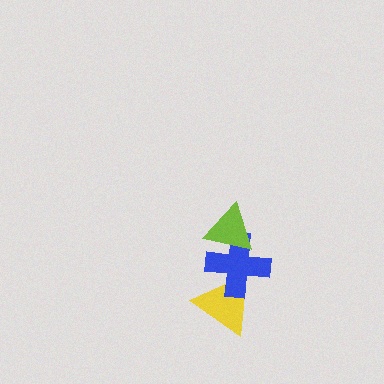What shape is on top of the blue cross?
The lime triangle is on top of the blue cross.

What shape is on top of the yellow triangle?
The blue cross is on top of the yellow triangle.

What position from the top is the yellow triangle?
The yellow triangle is 3rd from the top.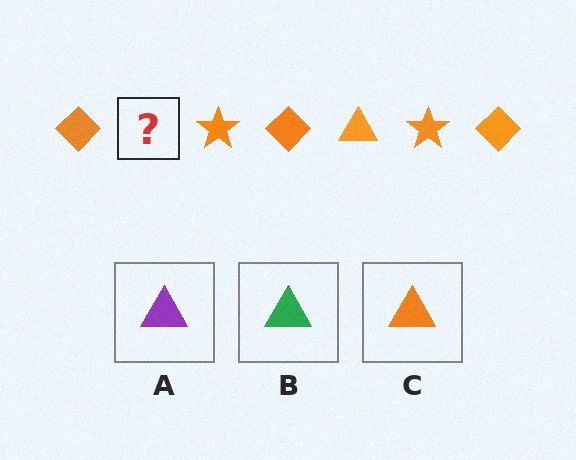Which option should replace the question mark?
Option C.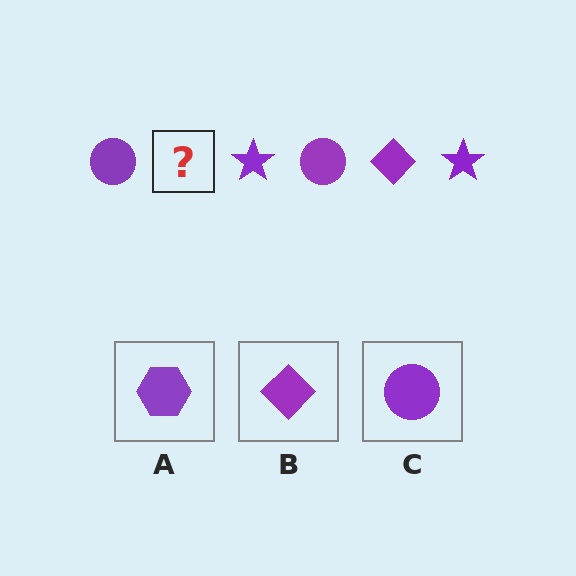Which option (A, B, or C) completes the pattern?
B.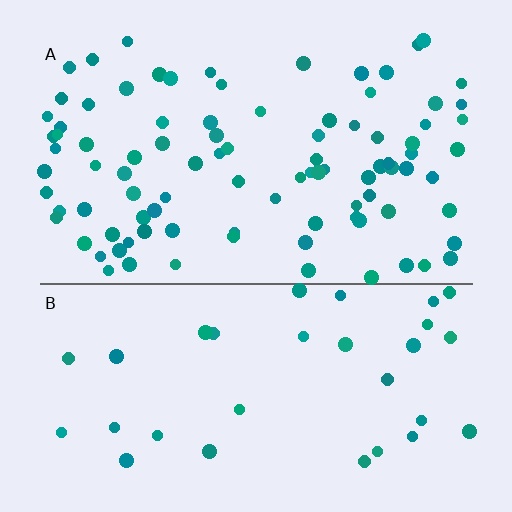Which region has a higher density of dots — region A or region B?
A (the top).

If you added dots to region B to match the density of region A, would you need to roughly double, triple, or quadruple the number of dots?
Approximately triple.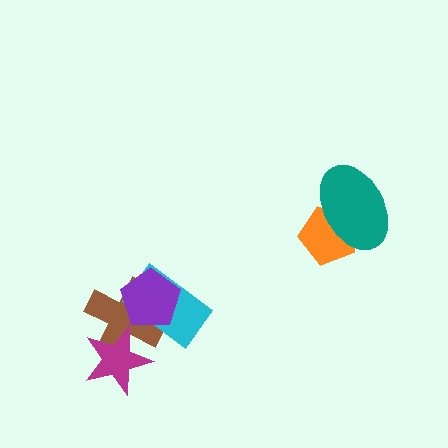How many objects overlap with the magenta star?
1 object overlaps with the magenta star.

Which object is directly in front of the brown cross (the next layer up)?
The magenta star is directly in front of the brown cross.